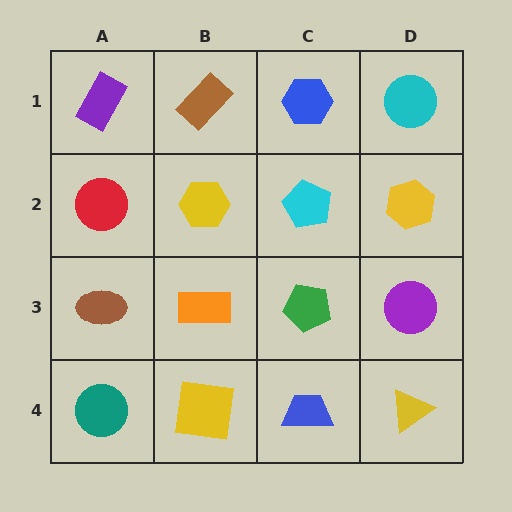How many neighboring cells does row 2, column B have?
4.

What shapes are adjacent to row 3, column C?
A cyan pentagon (row 2, column C), a blue trapezoid (row 4, column C), an orange rectangle (row 3, column B), a purple circle (row 3, column D).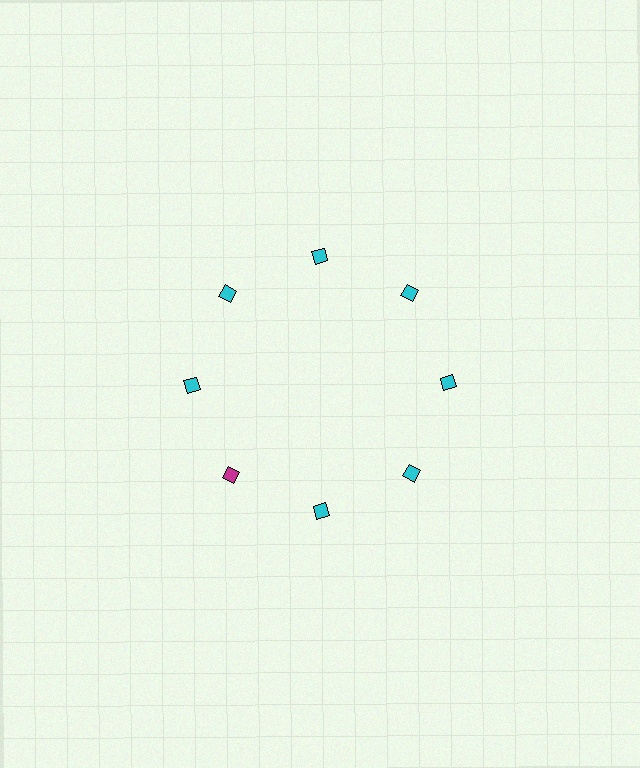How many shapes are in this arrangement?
There are 8 shapes arranged in a ring pattern.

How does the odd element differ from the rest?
It has a different color: magenta instead of cyan.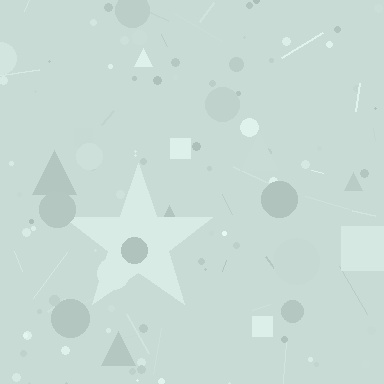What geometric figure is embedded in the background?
A star is embedded in the background.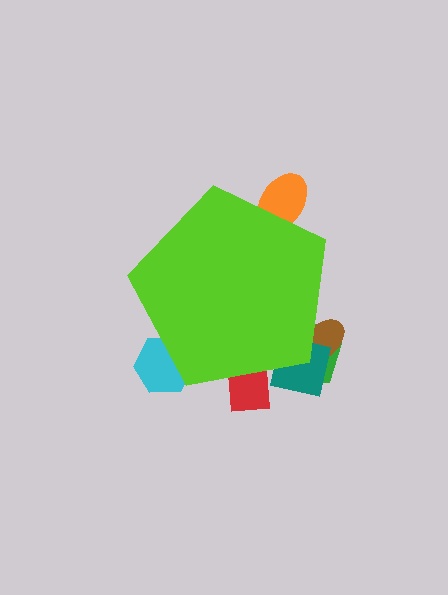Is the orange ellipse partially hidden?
Yes, the orange ellipse is partially hidden behind the lime pentagon.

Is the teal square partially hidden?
Yes, the teal square is partially hidden behind the lime pentagon.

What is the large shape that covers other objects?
A lime pentagon.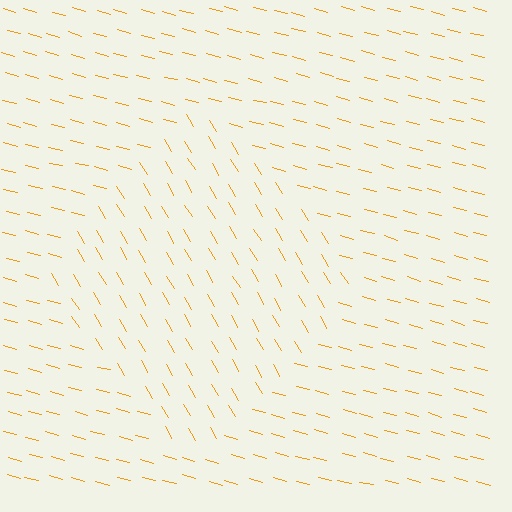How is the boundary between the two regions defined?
The boundary is defined purely by a change in line orientation (approximately 45 degrees difference). All lines are the same color and thickness.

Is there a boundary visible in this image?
Yes, there is a texture boundary formed by a change in line orientation.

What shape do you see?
I see a diamond.